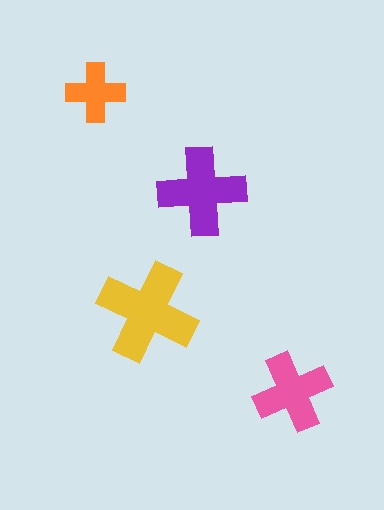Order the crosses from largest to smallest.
the yellow one, the purple one, the pink one, the orange one.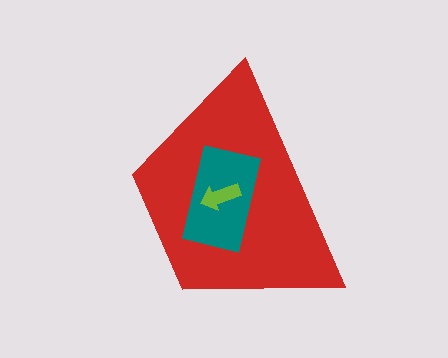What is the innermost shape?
The lime arrow.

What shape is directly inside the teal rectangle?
The lime arrow.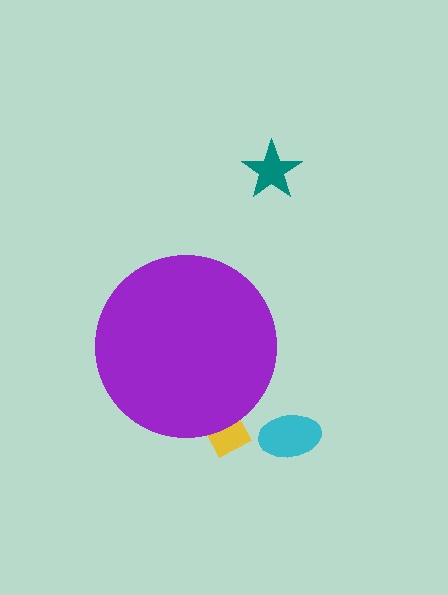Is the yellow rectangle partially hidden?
Yes, the yellow rectangle is partially hidden behind the purple circle.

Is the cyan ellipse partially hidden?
No, the cyan ellipse is fully visible.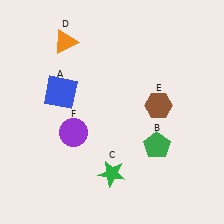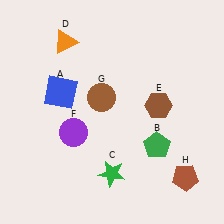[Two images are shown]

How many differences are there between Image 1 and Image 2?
There are 2 differences between the two images.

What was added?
A brown circle (G), a brown pentagon (H) were added in Image 2.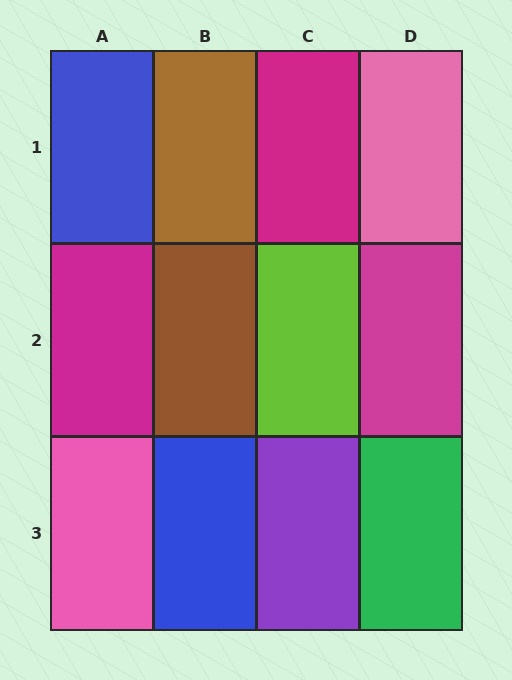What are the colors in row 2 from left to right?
Magenta, brown, lime, magenta.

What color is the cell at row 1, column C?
Magenta.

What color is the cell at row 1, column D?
Pink.